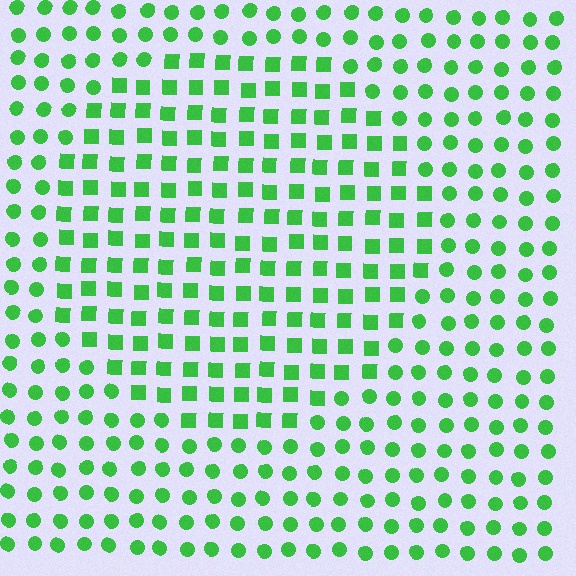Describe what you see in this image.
The image is filled with small green elements arranged in a uniform grid. A circle-shaped region contains squares, while the surrounding area contains circles. The boundary is defined purely by the change in element shape.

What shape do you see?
I see a circle.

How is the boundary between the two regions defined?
The boundary is defined by a change in element shape: squares inside vs. circles outside. All elements share the same color and spacing.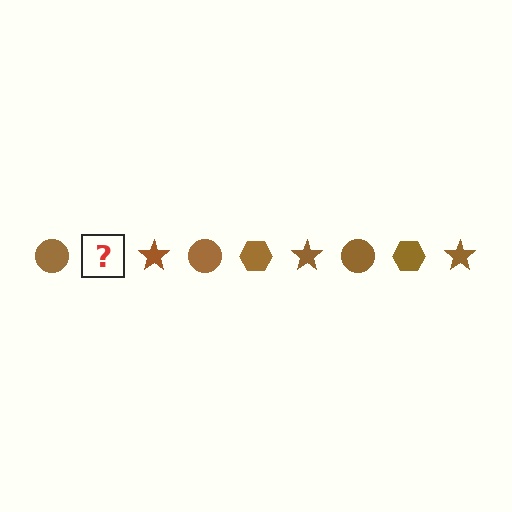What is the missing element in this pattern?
The missing element is a brown hexagon.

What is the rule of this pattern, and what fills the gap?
The rule is that the pattern cycles through circle, hexagon, star shapes in brown. The gap should be filled with a brown hexagon.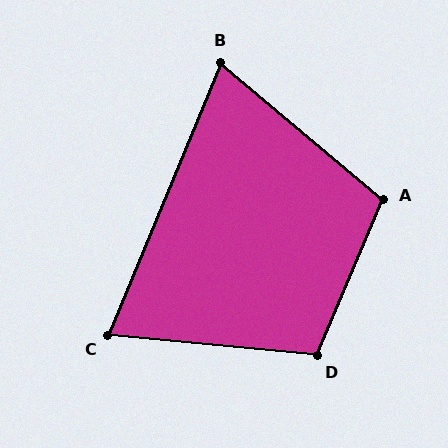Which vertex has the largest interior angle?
D, at approximately 107 degrees.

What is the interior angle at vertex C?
Approximately 73 degrees (acute).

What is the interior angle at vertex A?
Approximately 107 degrees (obtuse).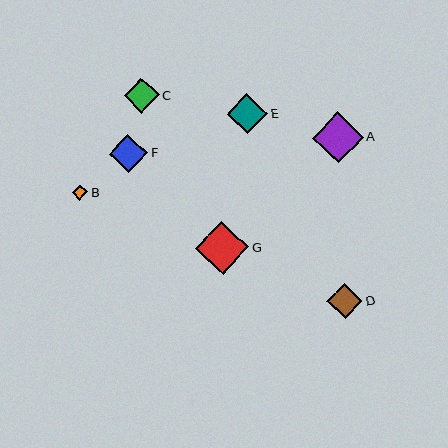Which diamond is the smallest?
Diamond B is the smallest with a size of approximately 15 pixels.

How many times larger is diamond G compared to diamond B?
Diamond G is approximately 3.4 times the size of diamond B.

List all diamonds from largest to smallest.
From largest to smallest: G, A, E, F, D, C, B.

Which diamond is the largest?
Diamond G is the largest with a size of approximately 53 pixels.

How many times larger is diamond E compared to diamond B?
Diamond E is approximately 2.6 times the size of diamond B.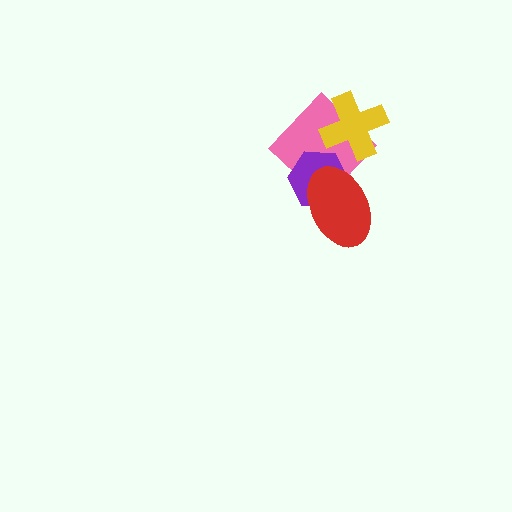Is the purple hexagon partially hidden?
Yes, it is partially covered by another shape.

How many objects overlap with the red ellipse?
2 objects overlap with the red ellipse.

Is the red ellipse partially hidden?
No, no other shape covers it.